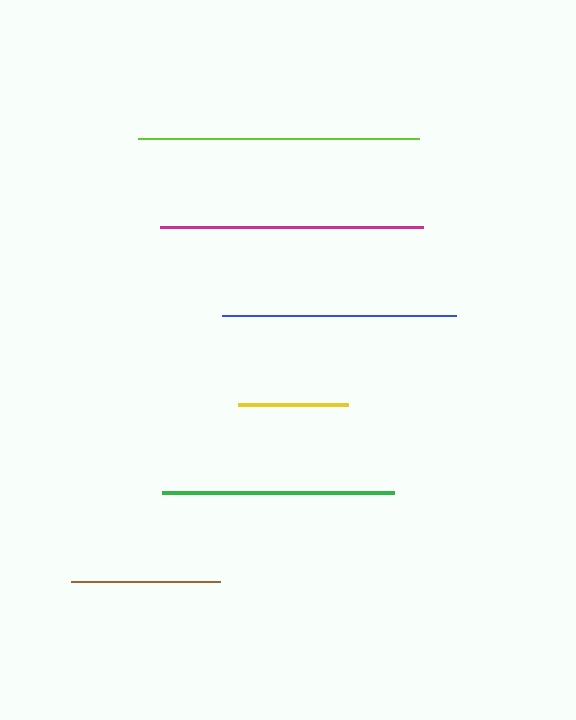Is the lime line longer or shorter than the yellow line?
The lime line is longer than the yellow line.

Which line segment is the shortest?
The yellow line is the shortest at approximately 110 pixels.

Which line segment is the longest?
The lime line is the longest at approximately 281 pixels.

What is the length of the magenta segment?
The magenta segment is approximately 263 pixels long.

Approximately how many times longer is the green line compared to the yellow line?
The green line is approximately 2.1 times the length of the yellow line.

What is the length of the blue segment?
The blue segment is approximately 233 pixels long.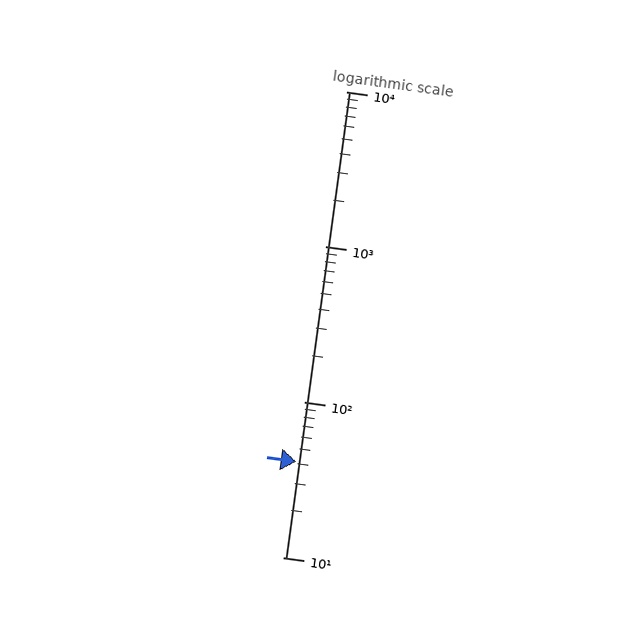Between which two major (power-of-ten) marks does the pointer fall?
The pointer is between 10 and 100.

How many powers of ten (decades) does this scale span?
The scale spans 3 decades, from 10 to 10000.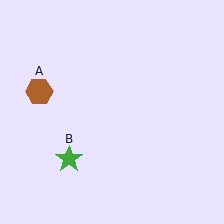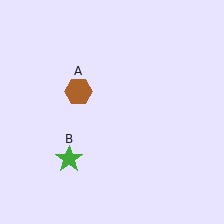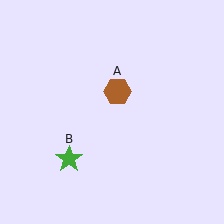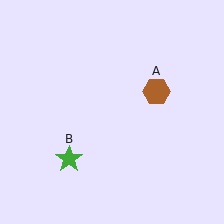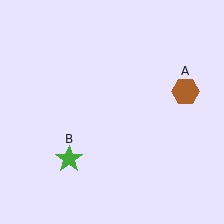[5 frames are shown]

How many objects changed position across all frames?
1 object changed position: brown hexagon (object A).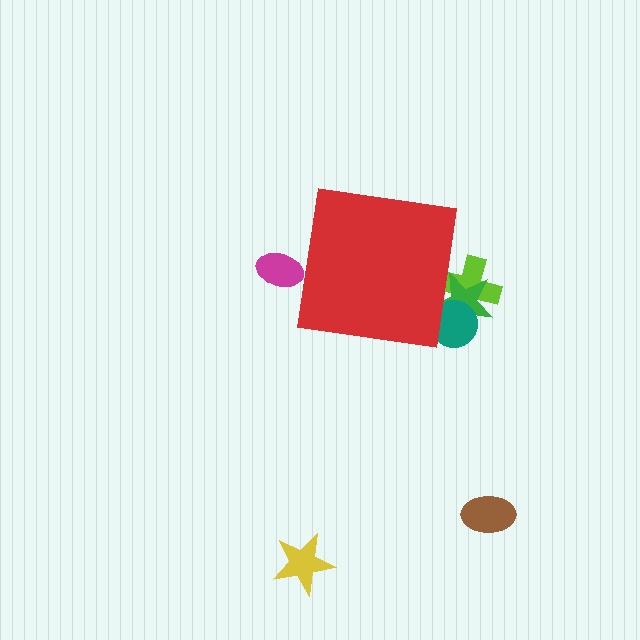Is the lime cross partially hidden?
Yes, the lime cross is partially hidden behind the red square.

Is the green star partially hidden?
Yes, the green star is partially hidden behind the red square.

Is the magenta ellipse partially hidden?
Yes, the magenta ellipse is partially hidden behind the red square.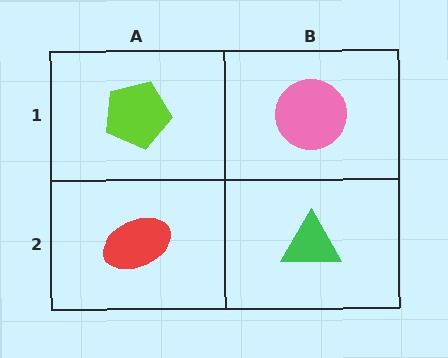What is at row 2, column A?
A red ellipse.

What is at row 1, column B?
A pink circle.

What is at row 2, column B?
A green triangle.